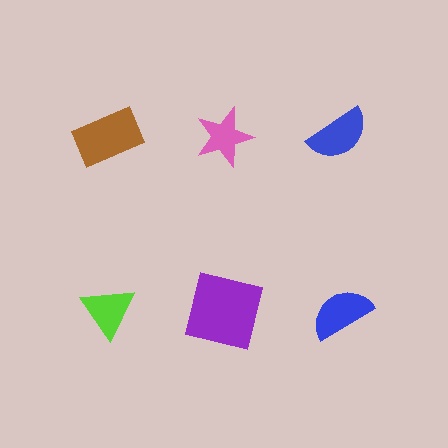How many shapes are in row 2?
3 shapes.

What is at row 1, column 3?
A blue semicircle.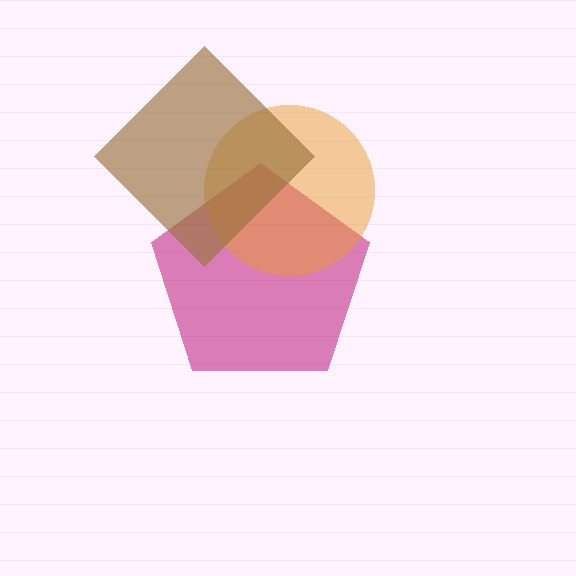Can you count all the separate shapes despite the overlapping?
Yes, there are 3 separate shapes.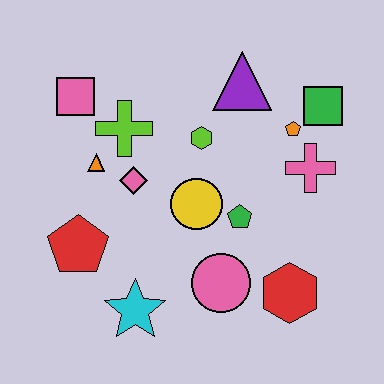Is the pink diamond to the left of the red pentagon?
No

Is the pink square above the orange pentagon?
Yes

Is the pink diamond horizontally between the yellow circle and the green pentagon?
No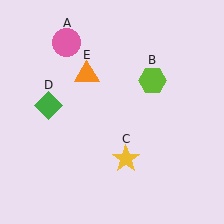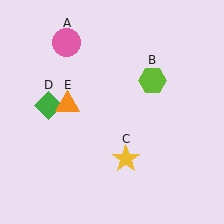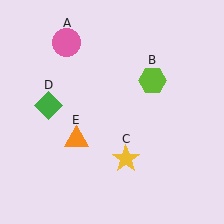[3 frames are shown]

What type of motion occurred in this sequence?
The orange triangle (object E) rotated counterclockwise around the center of the scene.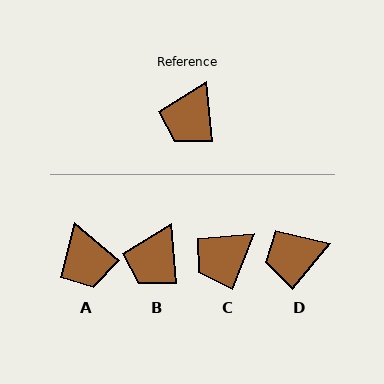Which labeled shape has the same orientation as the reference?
B.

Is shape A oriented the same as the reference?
No, it is off by about 44 degrees.